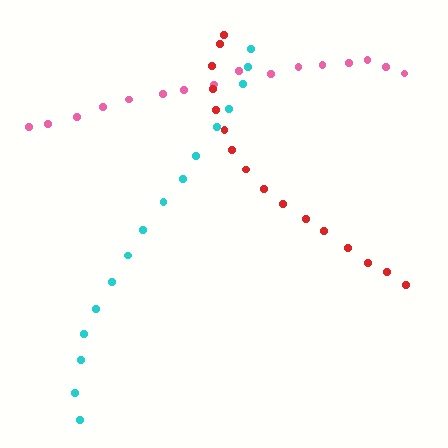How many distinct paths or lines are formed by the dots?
There are 3 distinct paths.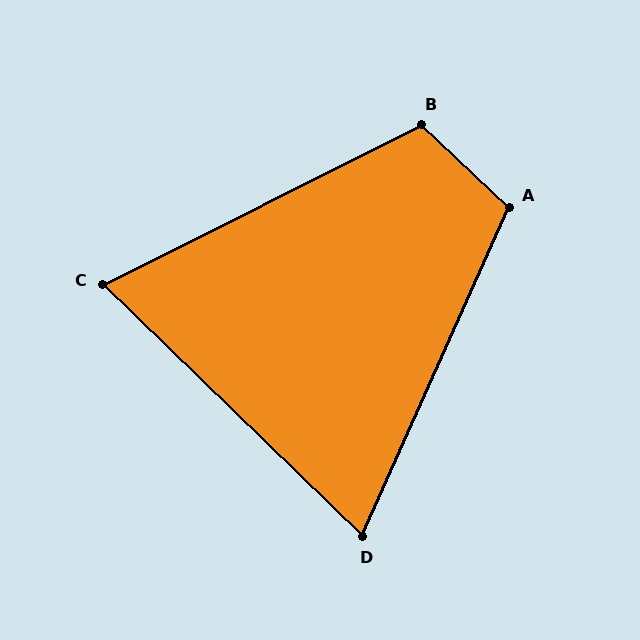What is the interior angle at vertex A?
Approximately 109 degrees (obtuse).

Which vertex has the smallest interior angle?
D, at approximately 70 degrees.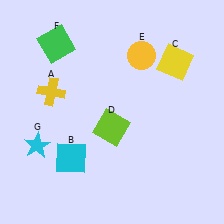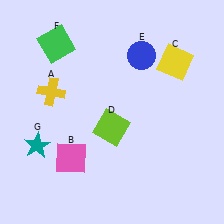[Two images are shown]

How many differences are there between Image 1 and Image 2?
There are 3 differences between the two images.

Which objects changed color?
B changed from cyan to pink. E changed from yellow to blue. G changed from cyan to teal.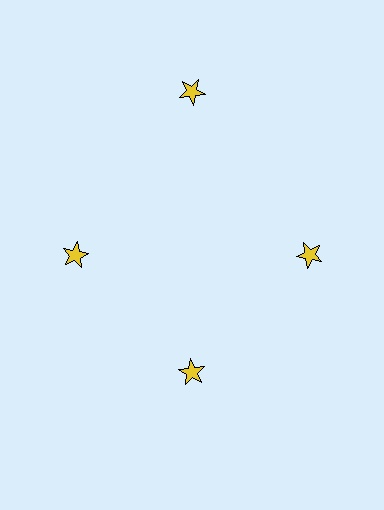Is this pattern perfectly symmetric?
No. The 4 yellow stars are arranged in a ring, but one element near the 12 o'clock position is pushed outward from the center, breaking the 4-fold rotational symmetry.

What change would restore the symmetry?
The symmetry would be restored by moving it inward, back onto the ring so that all 4 stars sit at equal angles and equal distance from the center.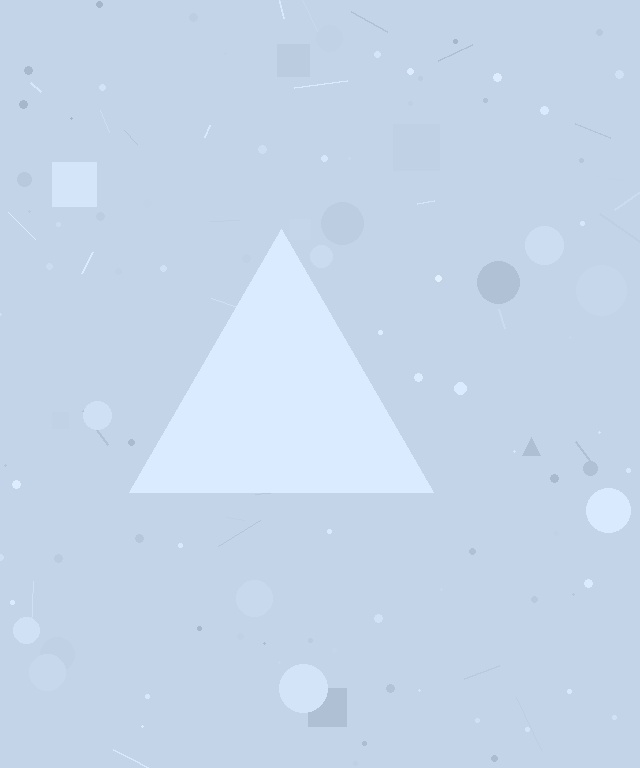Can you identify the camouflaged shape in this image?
The camouflaged shape is a triangle.